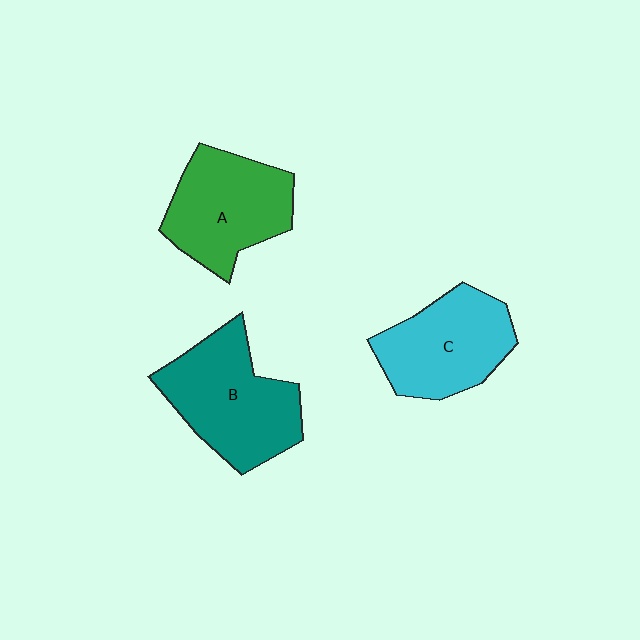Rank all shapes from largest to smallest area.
From largest to smallest: B (teal), A (green), C (cyan).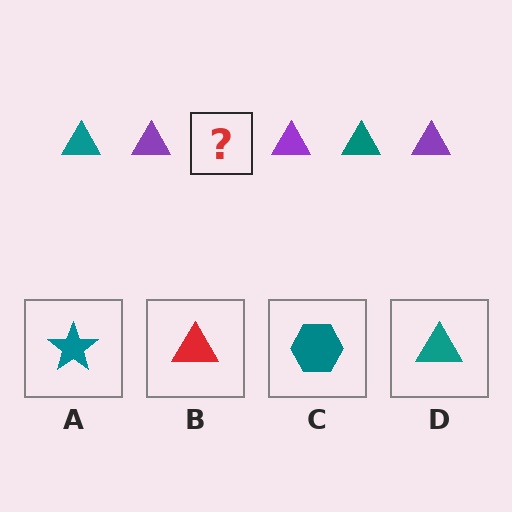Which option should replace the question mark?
Option D.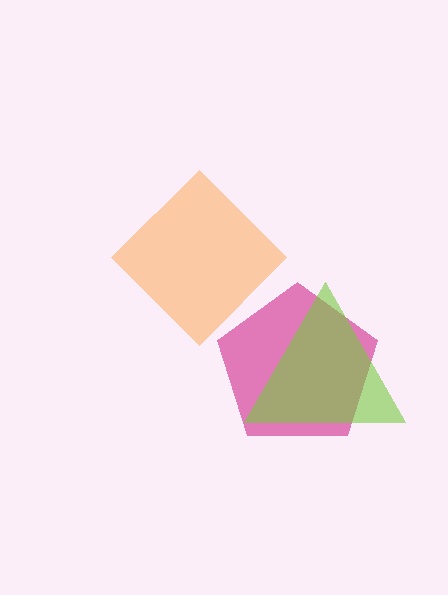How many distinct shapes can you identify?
There are 3 distinct shapes: a magenta pentagon, a lime triangle, an orange diamond.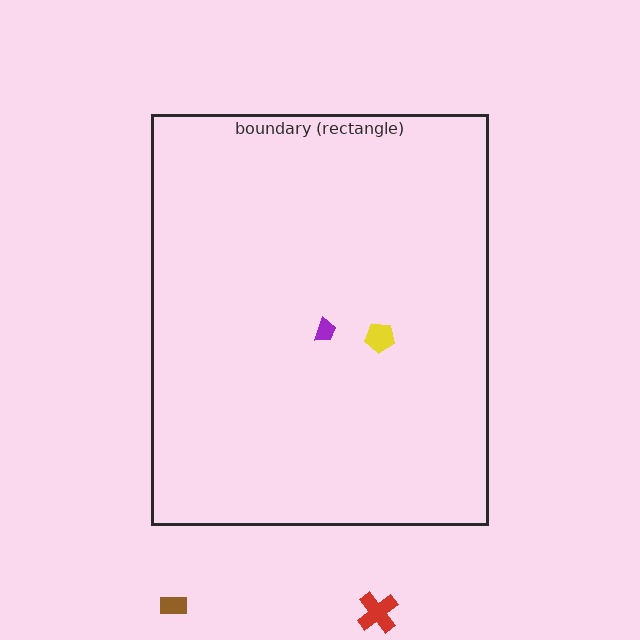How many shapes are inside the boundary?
2 inside, 2 outside.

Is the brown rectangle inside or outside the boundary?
Outside.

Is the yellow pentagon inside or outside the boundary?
Inside.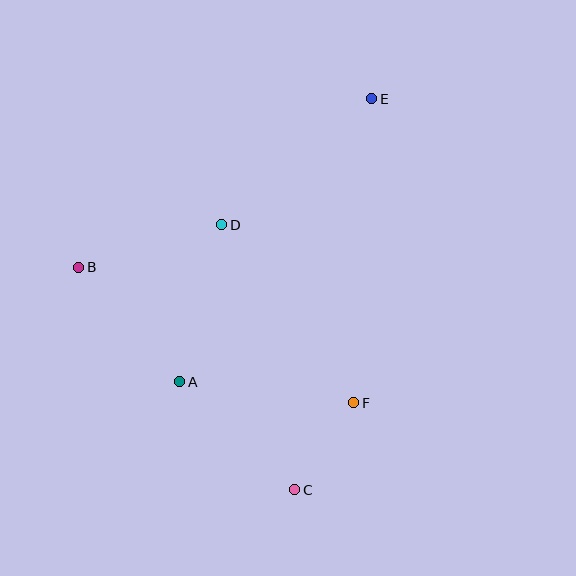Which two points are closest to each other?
Points C and F are closest to each other.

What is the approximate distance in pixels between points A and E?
The distance between A and E is approximately 342 pixels.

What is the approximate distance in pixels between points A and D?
The distance between A and D is approximately 162 pixels.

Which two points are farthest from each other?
Points C and E are farthest from each other.